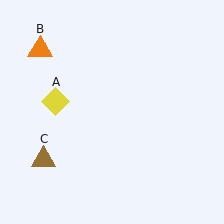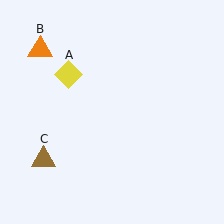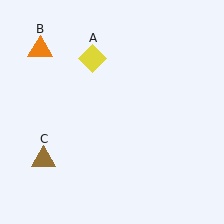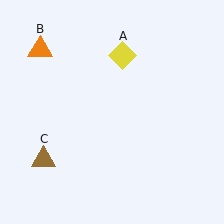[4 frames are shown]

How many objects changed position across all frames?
1 object changed position: yellow diamond (object A).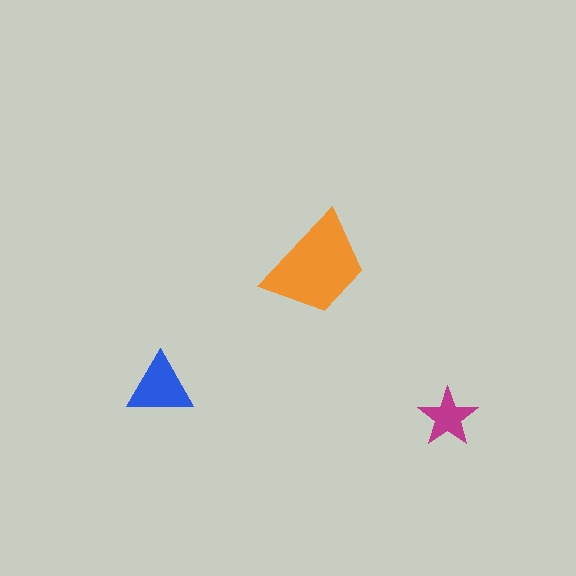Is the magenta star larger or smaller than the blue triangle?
Smaller.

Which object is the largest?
The orange trapezoid.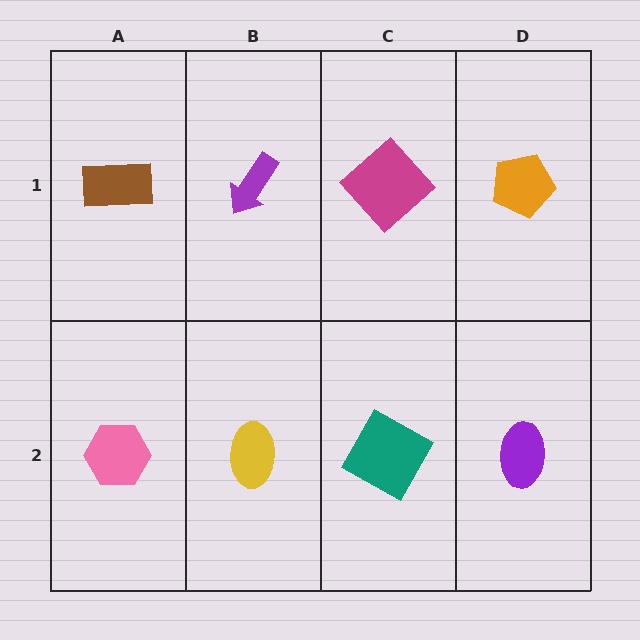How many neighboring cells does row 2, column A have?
2.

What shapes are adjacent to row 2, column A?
A brown rectangle (row 1, column A), a yellow ellipse (row 2, column B).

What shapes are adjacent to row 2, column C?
A magenta diamond (row 1, column C), a yellow ellipse (row 2, column B), a purple ellipse (row 2, column D).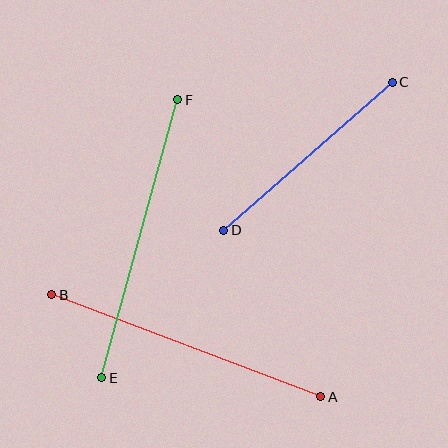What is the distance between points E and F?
The distance is approximately 288 pixels.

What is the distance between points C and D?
The distance is approximately 224 pixels.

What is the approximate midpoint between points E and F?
The midpoint is at approximately (140, 239) pixels.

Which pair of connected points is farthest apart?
Points E and F are farthest apart.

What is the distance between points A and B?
The distance is approximately 288 pixels.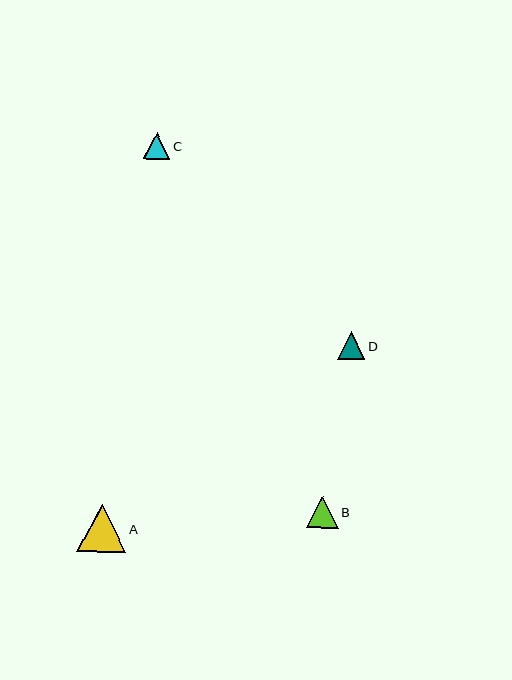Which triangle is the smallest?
Triangle C is the smallest with a size of approximately 27 pixels.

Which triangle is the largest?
Triangle A is the largest with a size of approximately 49 pixels.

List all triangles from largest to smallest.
From largest to smallest: A, B, D, C.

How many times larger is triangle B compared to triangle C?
Triangle B is approximately 1.2 times the size of triangle C.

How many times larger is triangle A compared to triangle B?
Triangle A is approximately 1.5 times the size of triangle B.